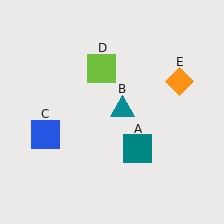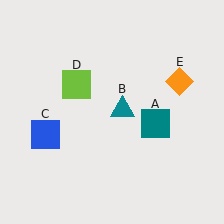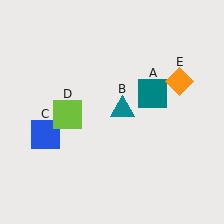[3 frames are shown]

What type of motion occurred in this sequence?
The teal square (object A), lime square (object D) rotated counterclockwise around the center of the scene.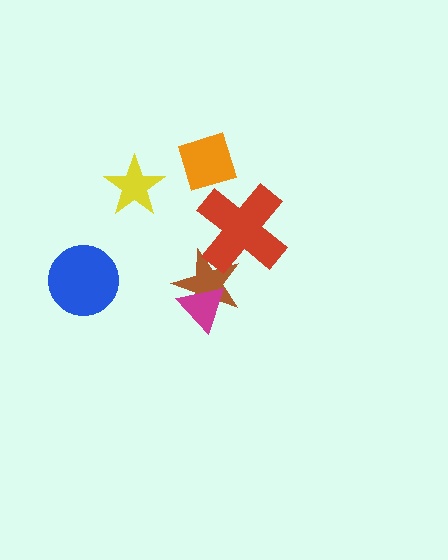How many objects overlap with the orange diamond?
0 objects overlap with the orange diamond.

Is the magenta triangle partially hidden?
No, no other shape covers it.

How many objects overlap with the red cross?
1 object overlaps with the red cross.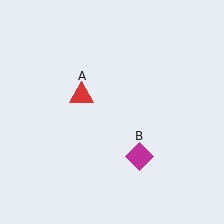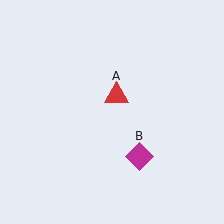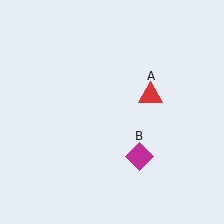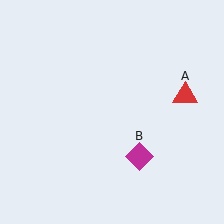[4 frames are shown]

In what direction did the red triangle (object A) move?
The red triangle (object A) moved right.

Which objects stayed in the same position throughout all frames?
Magenta diamond (object B) remained stationary.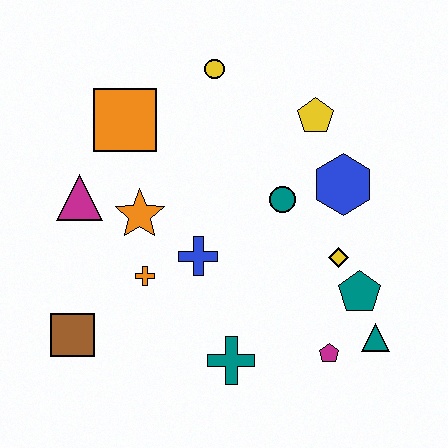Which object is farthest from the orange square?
The teal triangle is farthest from the orange square.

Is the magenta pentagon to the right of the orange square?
Yes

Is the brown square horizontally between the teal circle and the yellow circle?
No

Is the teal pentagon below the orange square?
Yes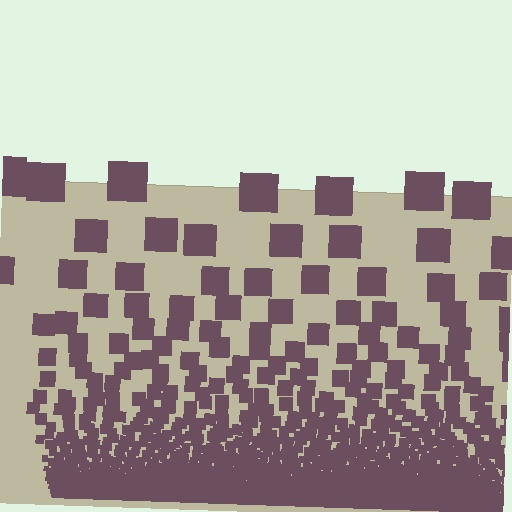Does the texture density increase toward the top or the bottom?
Density increases toward the bottom.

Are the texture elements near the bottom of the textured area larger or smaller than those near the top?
Smaller. The gradient is inverted — elements near the bottom are smaller and denser.